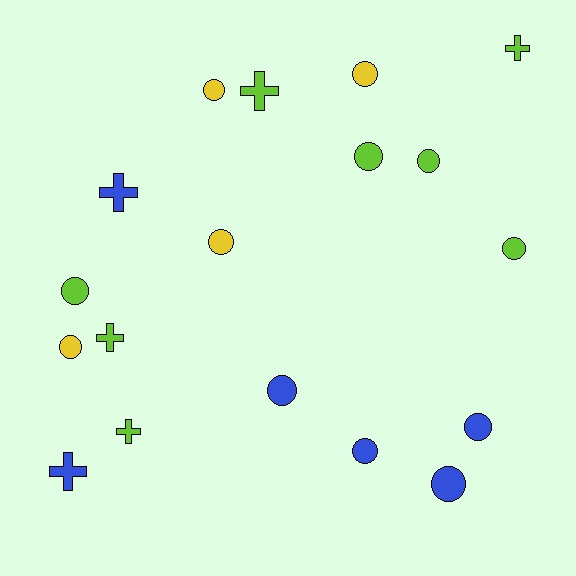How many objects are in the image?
There are 18 objects.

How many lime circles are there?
There are 4 lime circles.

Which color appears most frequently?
Lime, with 8 objects.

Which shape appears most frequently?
Circle, with 12 objects.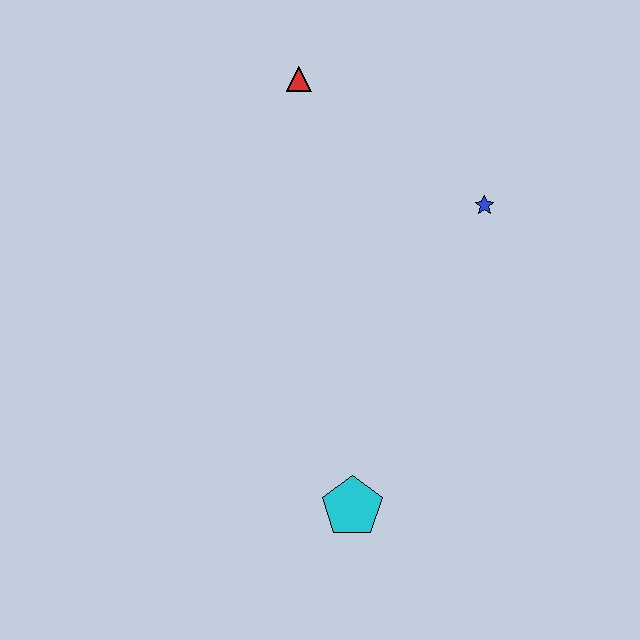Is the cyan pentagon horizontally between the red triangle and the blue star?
Yes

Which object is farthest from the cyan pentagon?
The red triangle is farthest from the cyan pentagon.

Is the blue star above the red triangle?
No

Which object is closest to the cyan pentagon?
The blue star is closest to the cyan pentagon.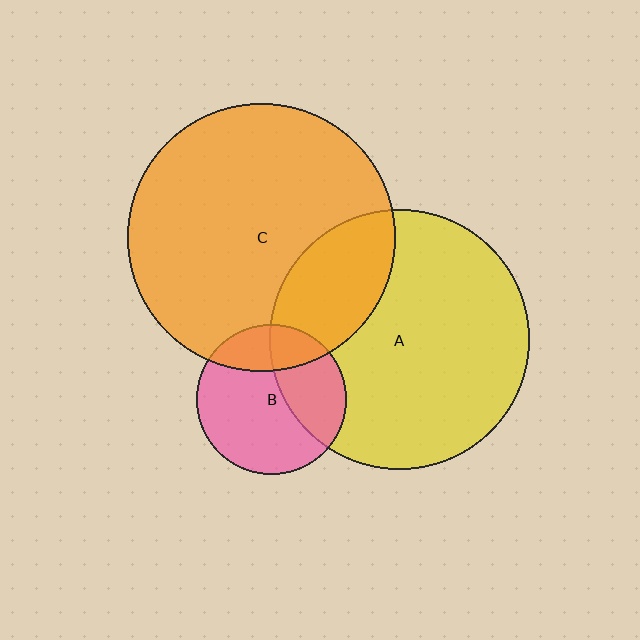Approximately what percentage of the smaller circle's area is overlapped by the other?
Approximately 35%.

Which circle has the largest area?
Circle C (orange).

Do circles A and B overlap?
Yes.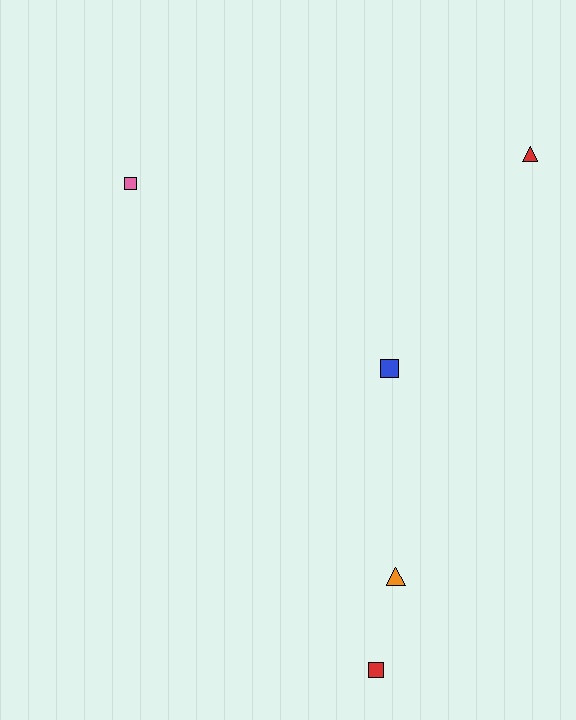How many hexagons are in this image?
There are no hexagons.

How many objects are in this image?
There are 5 objects.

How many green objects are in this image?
There are no green objects.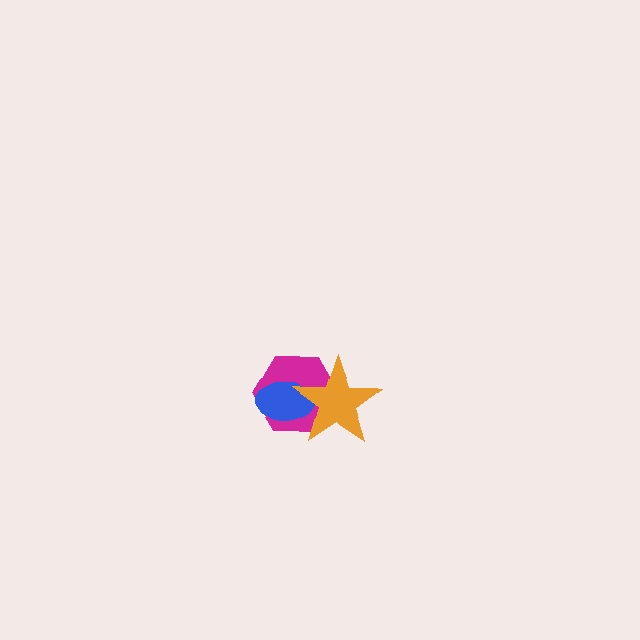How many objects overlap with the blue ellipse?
2 objects overlap with the blue ellipse.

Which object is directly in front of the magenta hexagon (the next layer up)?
The blue ellipse is directly in front of the magenta hexagon.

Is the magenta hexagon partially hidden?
Yes, it is partially covered by another shape.